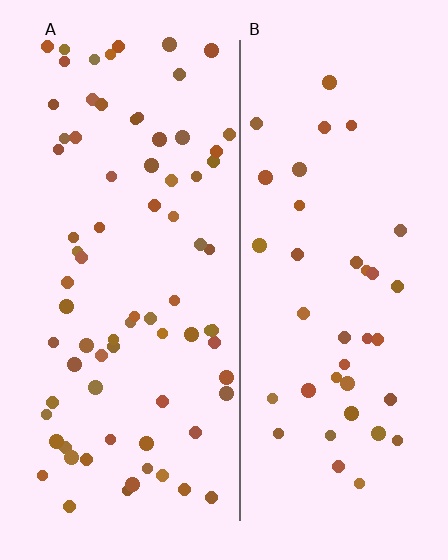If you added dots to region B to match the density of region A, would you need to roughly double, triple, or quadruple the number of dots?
Approximately double.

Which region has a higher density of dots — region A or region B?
A (the left).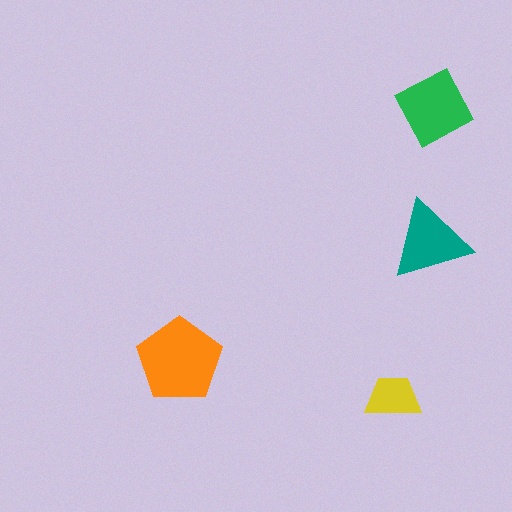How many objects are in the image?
There are 4 objects in the image.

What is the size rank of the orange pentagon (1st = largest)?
1st.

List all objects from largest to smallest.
The orange pentagon, the green square, the teal triangle, the yellow trapezoid.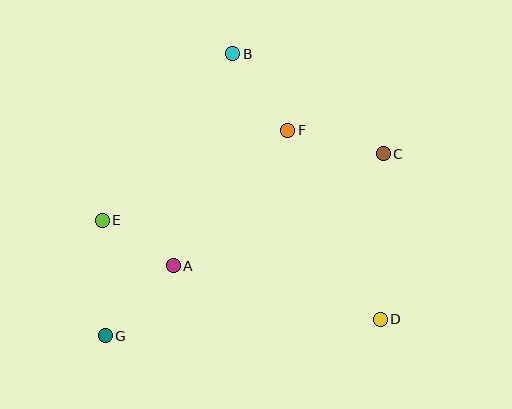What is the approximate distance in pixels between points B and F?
The distance between B and F is approximately 94 pixels.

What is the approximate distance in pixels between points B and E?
The distance between B and E is approximately 212 pixels.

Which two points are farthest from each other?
Points C and G are farthest from each other.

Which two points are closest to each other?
Points A and E are closest to each other.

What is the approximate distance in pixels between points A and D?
The distance between A and D is approximately 213 pixels.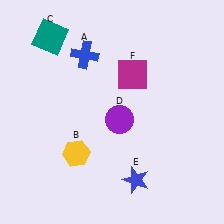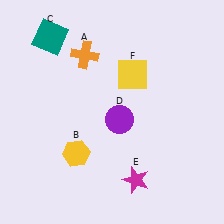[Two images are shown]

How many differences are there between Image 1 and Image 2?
There are 3 differences between the two images.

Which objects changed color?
A changed from blue to orange. E changed from blue to magenta. F changed from magenta to yellow.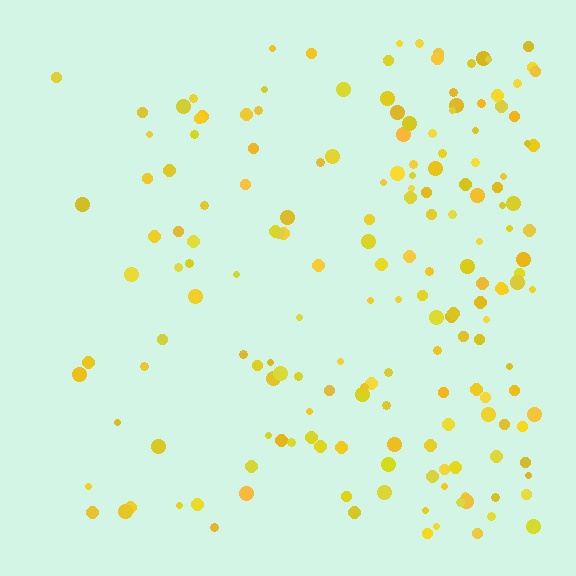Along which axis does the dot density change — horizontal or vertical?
Horizontal.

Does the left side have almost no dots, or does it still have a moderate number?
Still a moderate number, just noticeably fewer than the right.